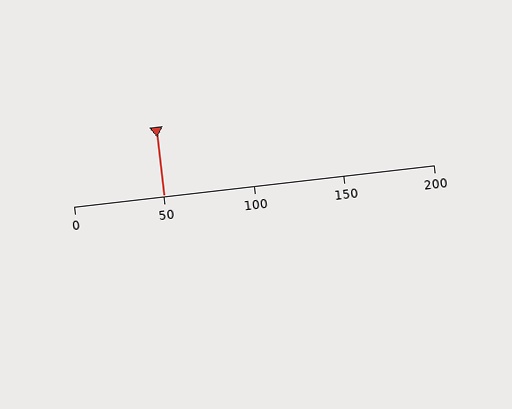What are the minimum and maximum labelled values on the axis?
The axis runs from 0 to 200.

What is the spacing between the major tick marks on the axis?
The major ticks are spaced 50 apart.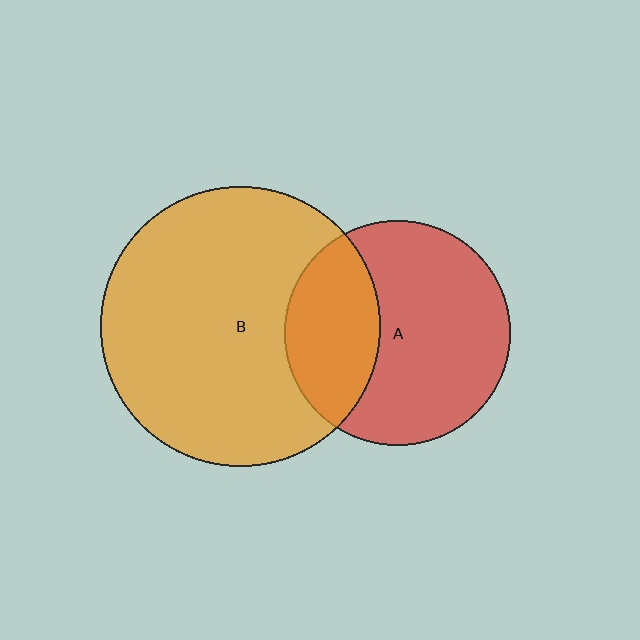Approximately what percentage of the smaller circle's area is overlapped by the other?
Approximately 35%.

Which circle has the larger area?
Circle B (orange).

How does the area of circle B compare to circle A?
Approximately 1.5 times.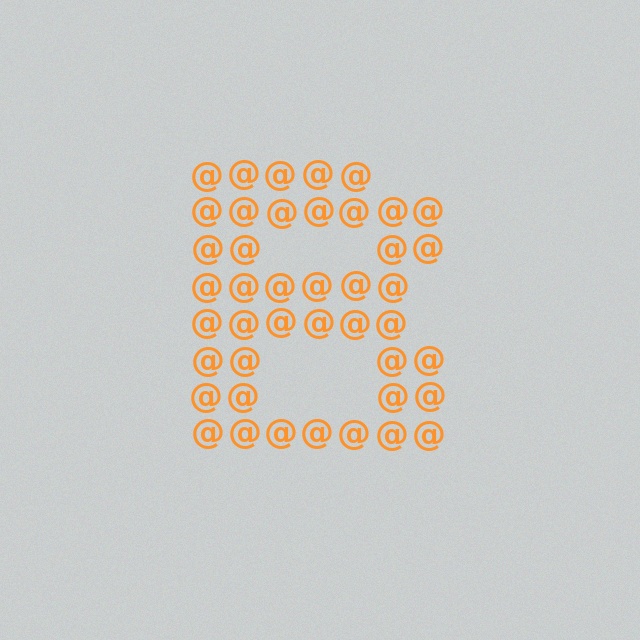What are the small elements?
The small elements are at signs.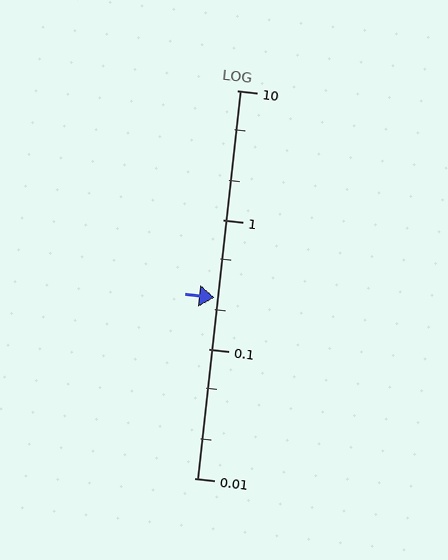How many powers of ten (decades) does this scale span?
The scale spans 3 decades, from 0.01 to 10.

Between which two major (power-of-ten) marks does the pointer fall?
The pointer is between 0.1 and 1.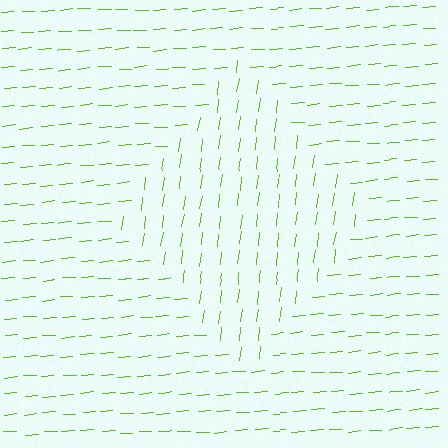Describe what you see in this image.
The image is filled with small lime line segments. A diamond region in the image has lines oriented differently from the surrounding lines, creating a visible texture boundary.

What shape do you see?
I see a diamond.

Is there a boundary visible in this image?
Yes, there is a texture boundary formed by a change in line orientation.